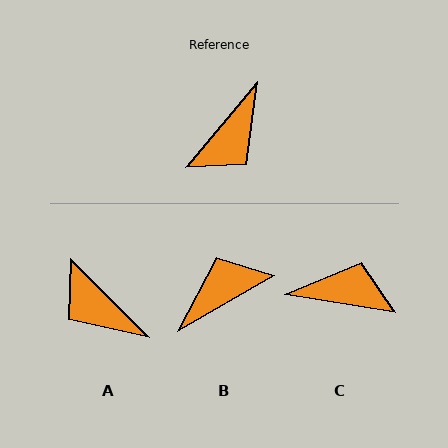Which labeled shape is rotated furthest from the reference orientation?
B, about 160 degrees away.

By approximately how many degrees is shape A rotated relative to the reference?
Approximately 95 degrees clockwise.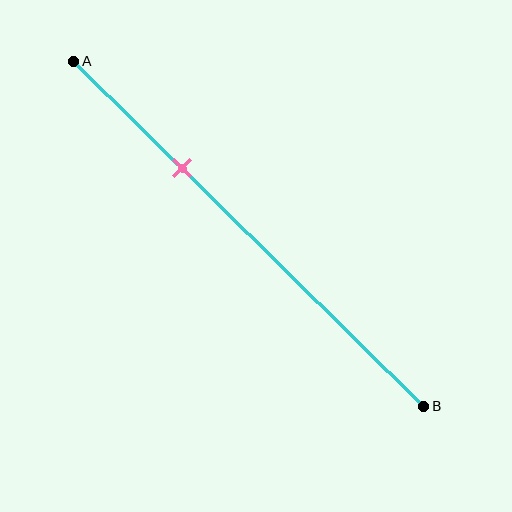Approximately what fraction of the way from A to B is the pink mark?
The pink mark is approximately 30% of the way from A to B.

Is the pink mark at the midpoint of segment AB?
No, the mark is at about 30% from A, not at the 50% midpoint.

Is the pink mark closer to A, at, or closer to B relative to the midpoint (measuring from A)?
The pink mark is closer to point A than the midpoint of segment AB.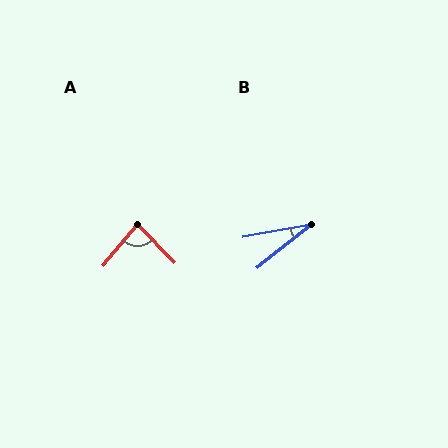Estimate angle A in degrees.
Approximately 84 degrees.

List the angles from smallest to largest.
B (28°), A (84°).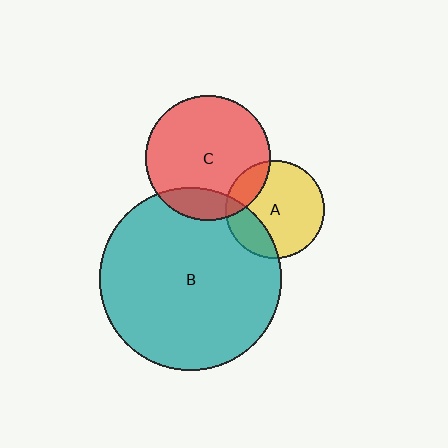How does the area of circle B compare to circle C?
Approximately 2.1 times.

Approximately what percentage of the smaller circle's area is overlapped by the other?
Approximately 25%.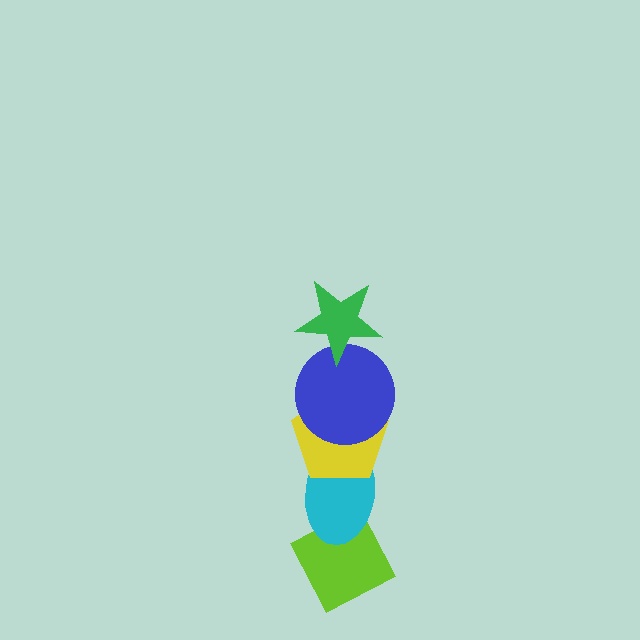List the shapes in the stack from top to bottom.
From top to bottom: the green star, the blue circle, the yellow pentagon, the cyan ellipse, the lime diamond.